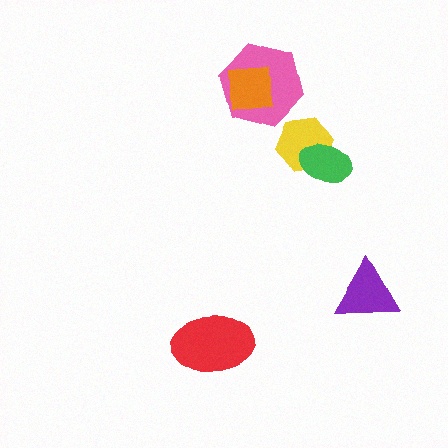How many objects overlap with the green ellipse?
1 object overlaps with the green ellipse.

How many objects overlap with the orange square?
1 object overlaps with the orange square.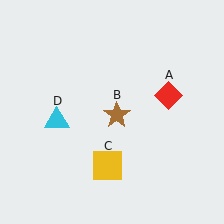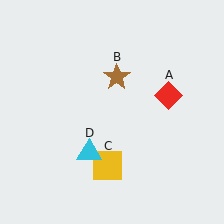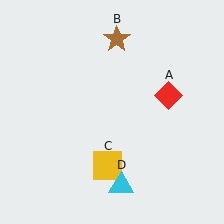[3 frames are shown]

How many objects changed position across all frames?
2 objects changed position: brown star (object B), cyan triangle (object D).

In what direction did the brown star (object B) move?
The brown star (object B) moved up.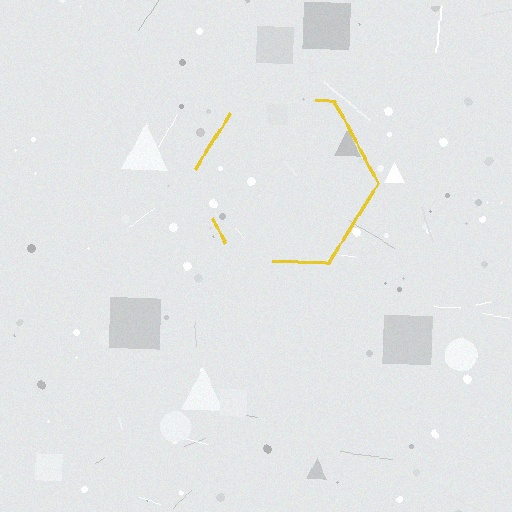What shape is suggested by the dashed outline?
The dashed outline suggests a hexagon.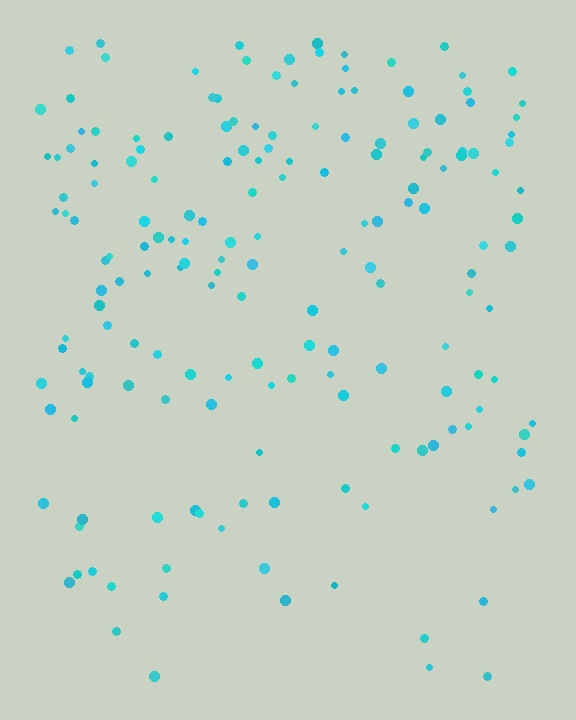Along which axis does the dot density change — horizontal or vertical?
Vertical.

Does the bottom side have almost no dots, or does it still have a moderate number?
Still a moderate number, just noticeably fewer than the top.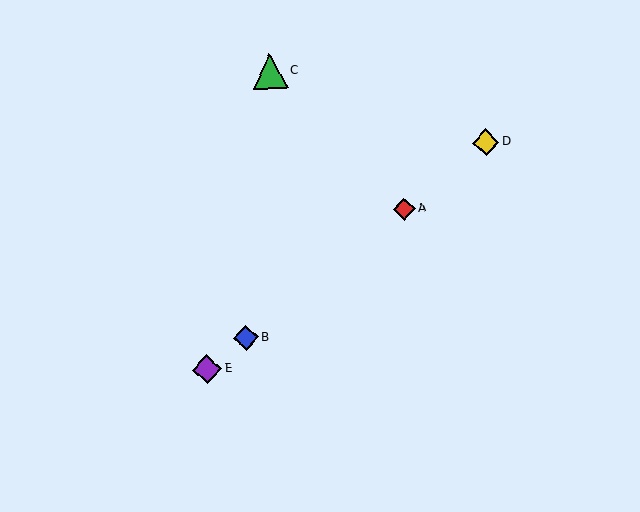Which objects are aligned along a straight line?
Objects A, B, D, E are aligned along a straight line.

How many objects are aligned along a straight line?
4 objects (A, B, D, E) are aligned along a straight line.